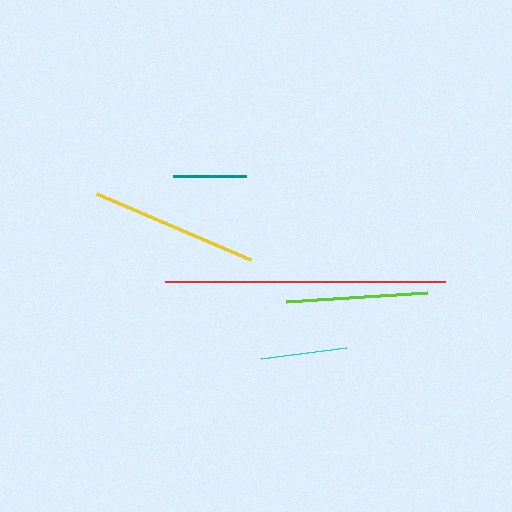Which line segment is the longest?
The red line is the longest at approximately 279 pixels.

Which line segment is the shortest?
The teal line is the shortest at approximately 73 pixels.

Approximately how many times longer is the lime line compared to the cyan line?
The lime line is approximately 1.6 times the length of the cyan line.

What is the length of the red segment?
The red segment is approximately 279 pixels long.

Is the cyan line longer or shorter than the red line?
The red line is longer than the cyan line.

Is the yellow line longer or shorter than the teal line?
The yellow line is longer than the teal line.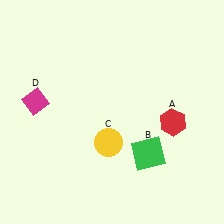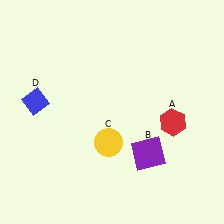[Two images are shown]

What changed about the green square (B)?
In Image 1, B is green. In Image 2, it changed to purple.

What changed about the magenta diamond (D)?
In Image 1, D is magenta. In Image 2, it changed to blue.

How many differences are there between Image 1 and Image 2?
There are 2 differences between the two images.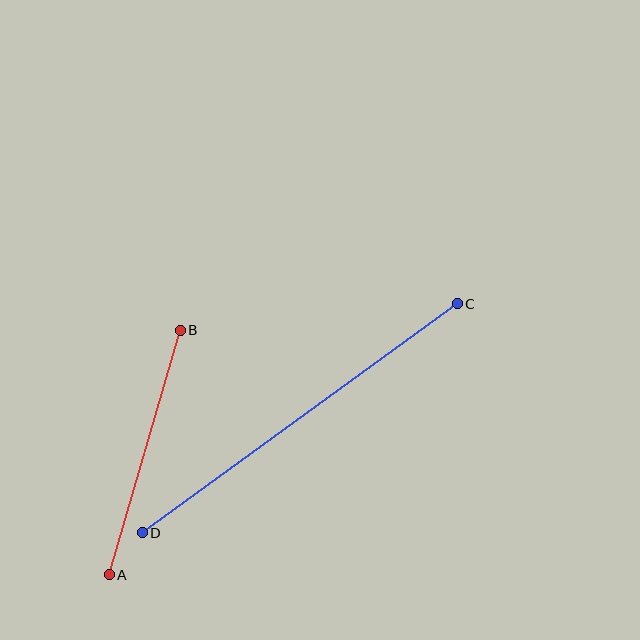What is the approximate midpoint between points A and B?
The midpoint is at approximately (145, 453) pixels.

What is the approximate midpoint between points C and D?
The midpoint is at approximately (300, 418) pixels.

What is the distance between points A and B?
The distance is approximately 255 pixels.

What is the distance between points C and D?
The distance is approximately 389 pixels.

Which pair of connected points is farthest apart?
Points C and D are farthest apart.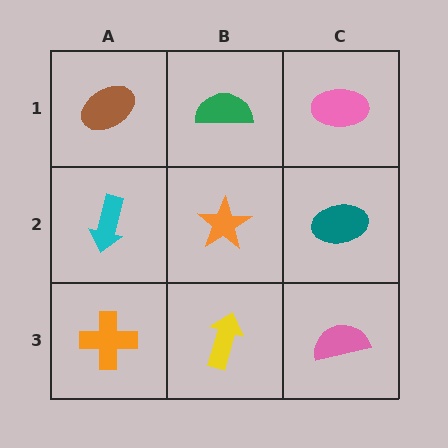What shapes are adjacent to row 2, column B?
A green semicircle (row 1, column B), a yellow arrow (row 3, column B), a cyan arrow (row 2, column A), a teal ellipse (row 2, column C).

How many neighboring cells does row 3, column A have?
2.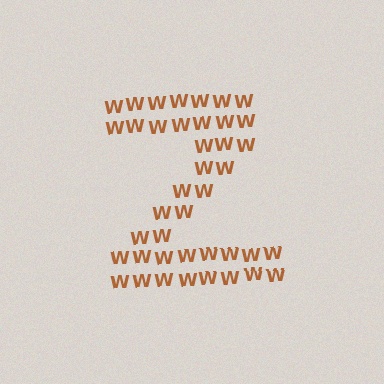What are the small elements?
The small elements are letter W's.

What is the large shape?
The large shape is the letter Z.